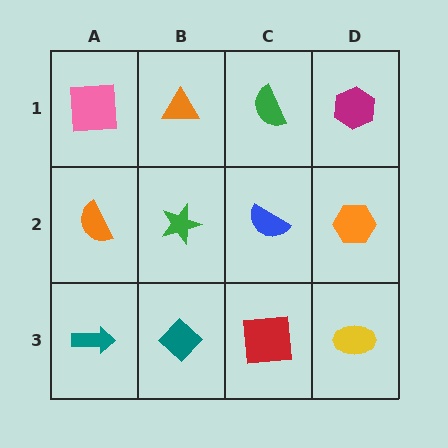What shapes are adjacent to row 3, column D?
An orange hexagon (row 2, column D), a red square (row 3, column C).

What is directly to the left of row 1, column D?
A green semicircle.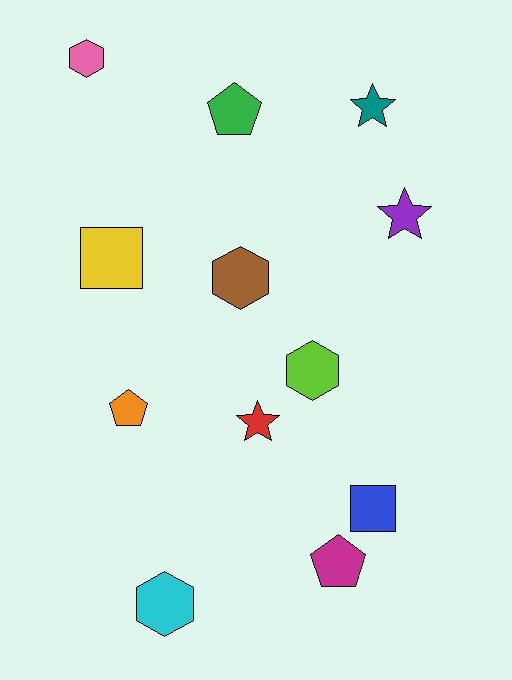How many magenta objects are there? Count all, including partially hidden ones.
There is 1 magenta object.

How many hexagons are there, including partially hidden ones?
There are 4 hexagons.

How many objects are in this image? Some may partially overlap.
There are 12 objects.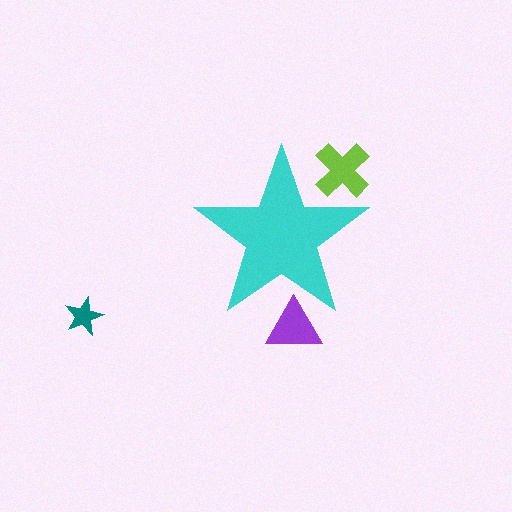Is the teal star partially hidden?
No, the teal star is fully visible.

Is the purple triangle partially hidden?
Yes, the purple triangle is partially hidden behind the cyan star.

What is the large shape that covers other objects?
A cyan star.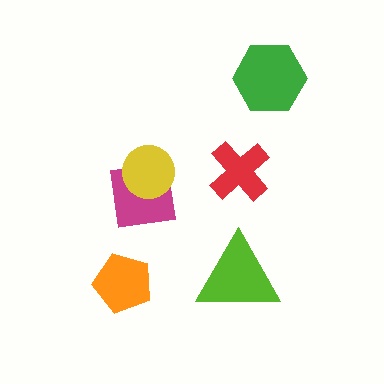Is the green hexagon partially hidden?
No, no other shape covers it.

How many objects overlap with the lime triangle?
0 objects overlap with the lime triangle.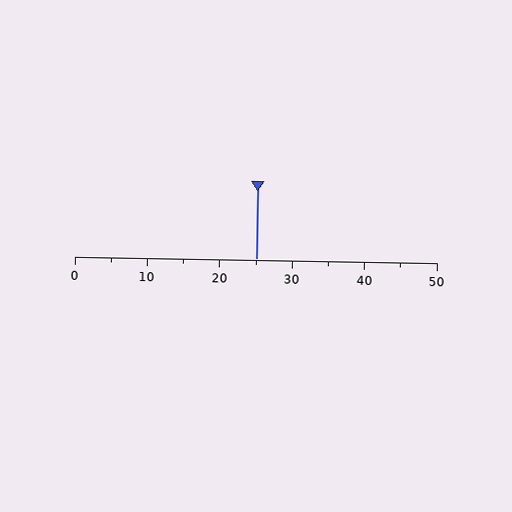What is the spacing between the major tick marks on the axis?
The major ticks are spaced 10 apart.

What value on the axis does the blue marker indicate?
The marker indicates approximately 25.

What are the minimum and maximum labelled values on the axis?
The axis runs from 0 to 50.